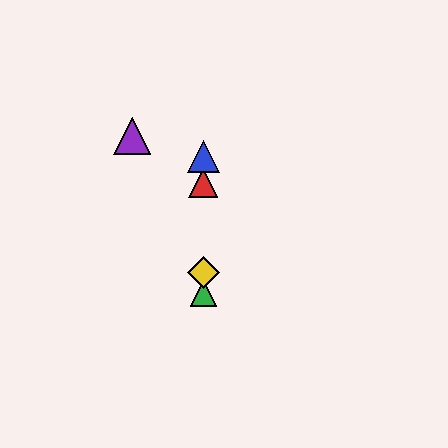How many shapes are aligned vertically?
4 shapes (the red triangle, the blue triangle, the green triangle, the yellow diamond) are aligned vertically.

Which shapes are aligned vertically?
The red triangle, the blue triangle, the green triangle, the yellow diamond are aligned vertically.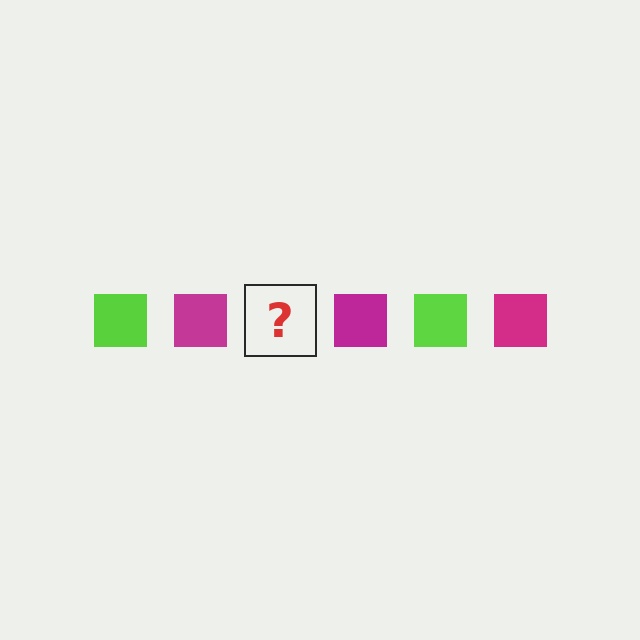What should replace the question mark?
The question mark should be replaced with a lime square.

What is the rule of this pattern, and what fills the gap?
The rule is that the pattern cycles through lime, magenta squares. The gap should be filled with a lime square.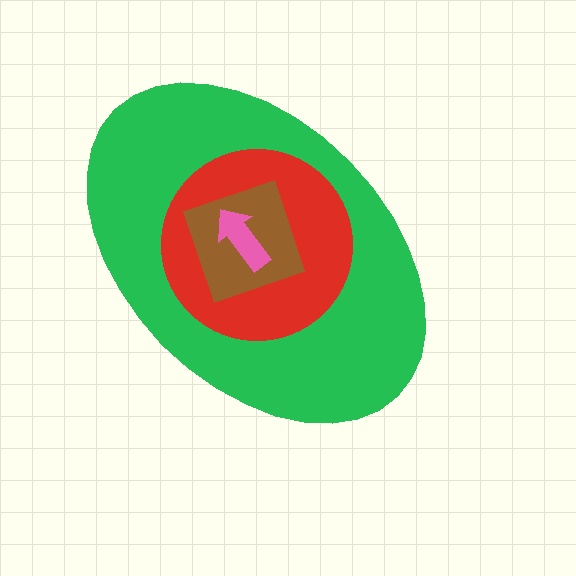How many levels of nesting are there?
4.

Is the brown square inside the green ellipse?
Yes.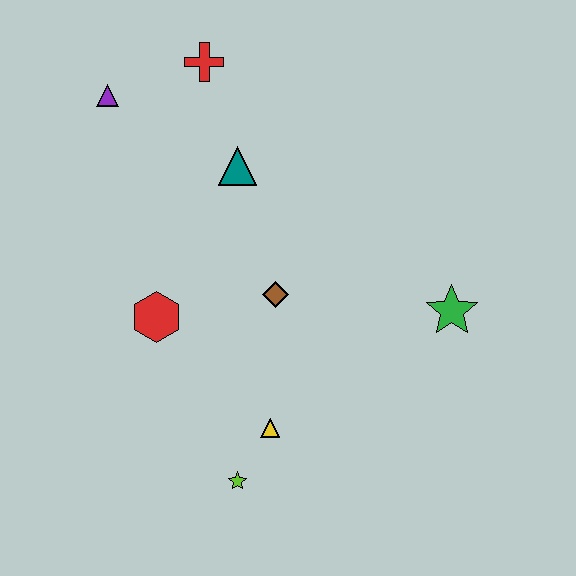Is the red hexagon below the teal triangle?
Yes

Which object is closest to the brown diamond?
The red hexagon is closest to the brown diamond.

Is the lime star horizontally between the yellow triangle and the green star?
No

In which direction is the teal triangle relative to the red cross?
The teal triangle is below the red cross.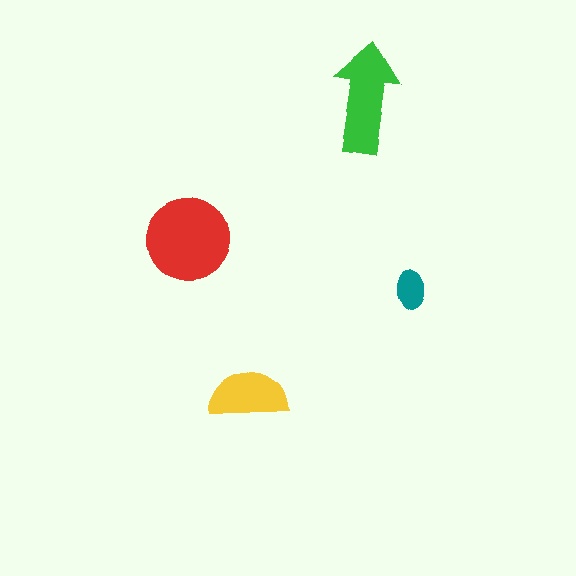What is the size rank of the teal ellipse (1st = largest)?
4th.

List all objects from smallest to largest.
The teal ellipse, the yellow semicircle, the green arrow, the red circle.